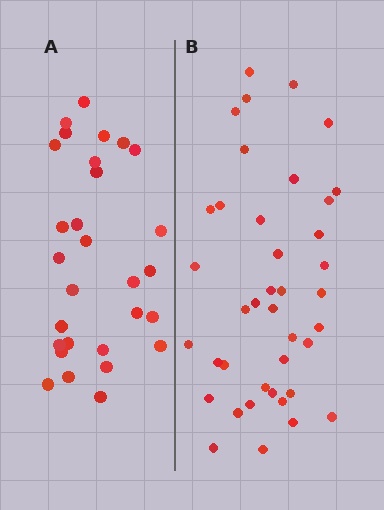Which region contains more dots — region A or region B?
Region B (the right region) has more dots.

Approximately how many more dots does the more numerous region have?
Region B has roughly 12 or so more dots than region A.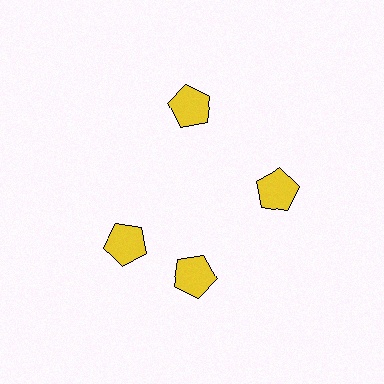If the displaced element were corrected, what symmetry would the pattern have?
It would have 4-fold rotational symmetry — the pattern would map onto itself every 90 degrees.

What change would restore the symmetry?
The symmetry would be restored by rotating it back into even spacing with its neighbors so that all 4 pentagons sit at equal angles and equal distance from the center.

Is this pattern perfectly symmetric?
No. The 4 yellow pentagons are arranged in a ring, but one element near the 9 o'clock position is rotated out of alignment along the ring, breaking the 4-fold rotational symmetry.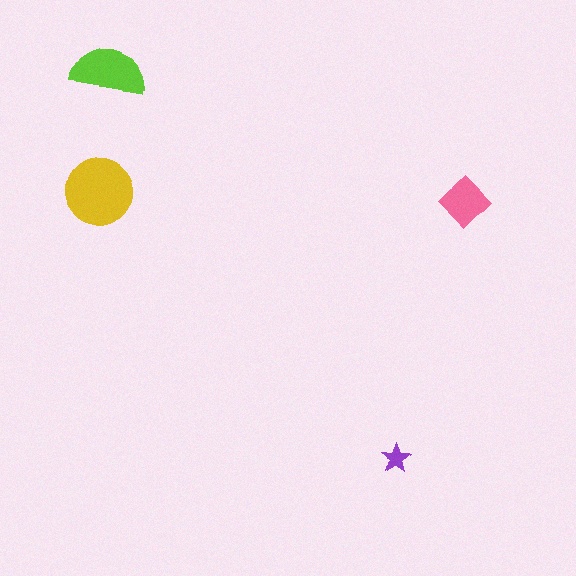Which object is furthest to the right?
The pink diamond is rightmost.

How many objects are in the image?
There are 4 objects in the image.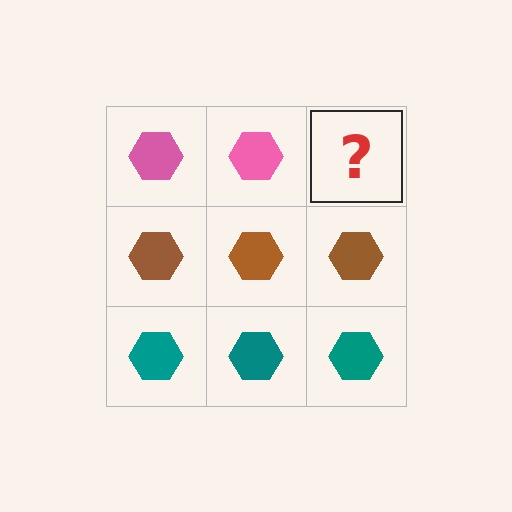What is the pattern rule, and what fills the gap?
The rule is that each row has a consistent color. The gap should be filled with a pink hexagon.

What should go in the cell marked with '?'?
The missing cell should contain a pink hexagon.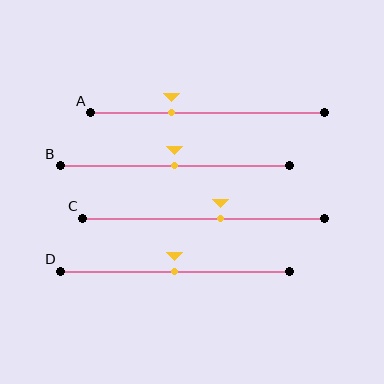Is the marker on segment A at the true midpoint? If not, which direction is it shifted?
No, the marker on segment A is shifted to the left by about 16% of the segment length.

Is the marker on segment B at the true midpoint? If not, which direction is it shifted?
Yes, the marker on segment B is at the true midpoint.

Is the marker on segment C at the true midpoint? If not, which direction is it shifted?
No, the marker on segment C is shifted to the right by about 7% of the segment length.